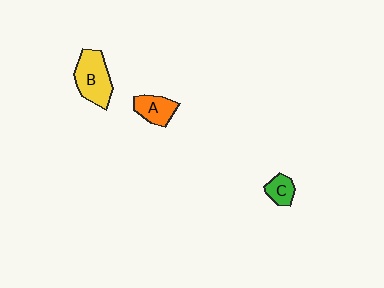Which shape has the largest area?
Shape B (yellow).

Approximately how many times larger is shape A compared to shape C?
Approximately 1.4 times.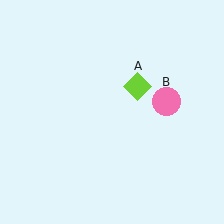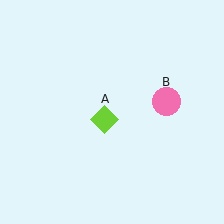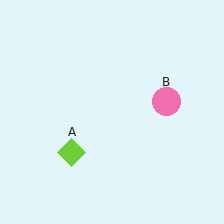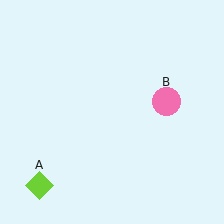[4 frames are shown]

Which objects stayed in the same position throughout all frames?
Pink circle (object B) remained stationary.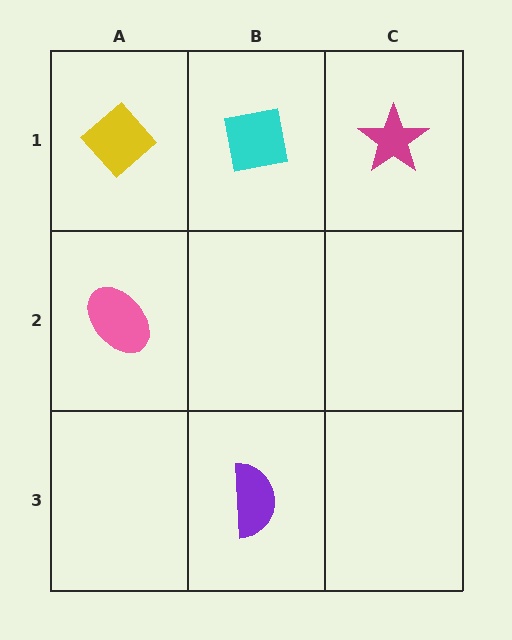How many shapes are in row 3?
1 shape.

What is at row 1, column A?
A yellow diamond.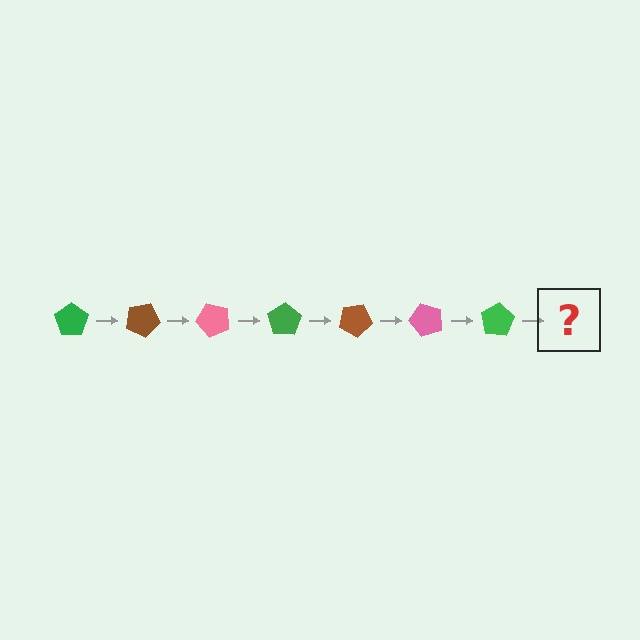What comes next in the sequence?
The next element should be a brown pentagon, rotated 175 degrees from the start.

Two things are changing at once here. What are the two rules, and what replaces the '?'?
The two rules are that it rotates 25 degrees each step and the color cycles through green, brown, and pink. The '?' should be a brown pentagon, rotated 175 degrees from the start.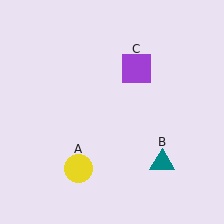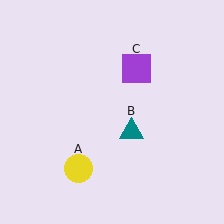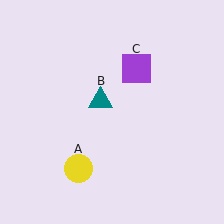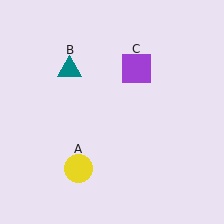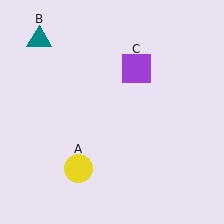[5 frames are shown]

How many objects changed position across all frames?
1 object changed position: teal triangle (object B).